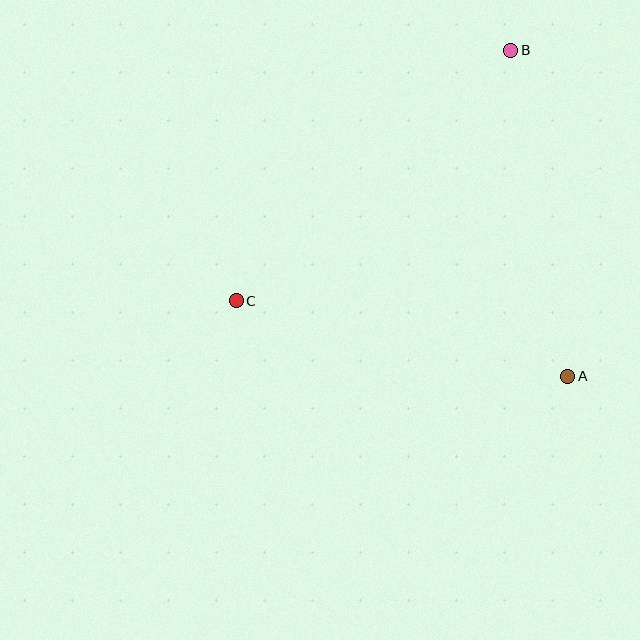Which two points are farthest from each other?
Points B and C are farthest from each other.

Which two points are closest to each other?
Points A and B are closest to each other.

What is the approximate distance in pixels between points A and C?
The distance between A and C is approximately 340 pixels.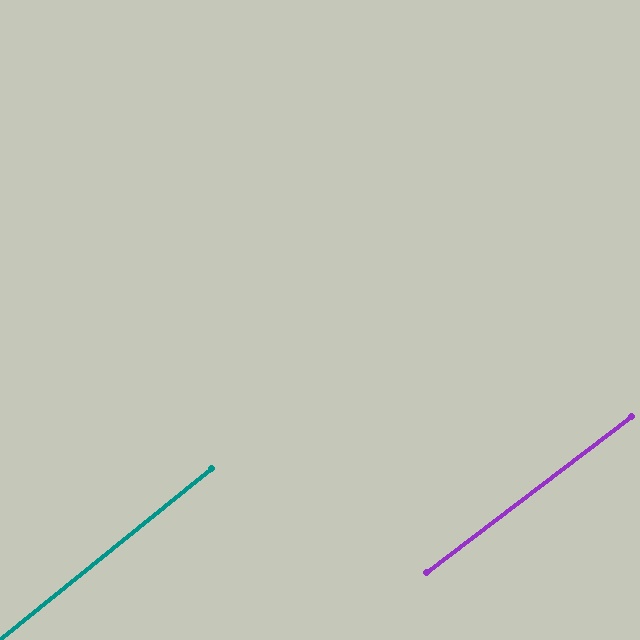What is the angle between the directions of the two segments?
Approximately 2 degrees.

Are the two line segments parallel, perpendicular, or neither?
Parallel — their directions differ by only 1.7°.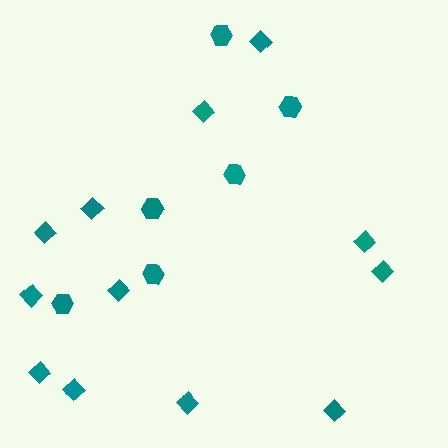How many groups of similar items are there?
There are 2 groups: one group of diamonds (12) and one group of hexagons (6).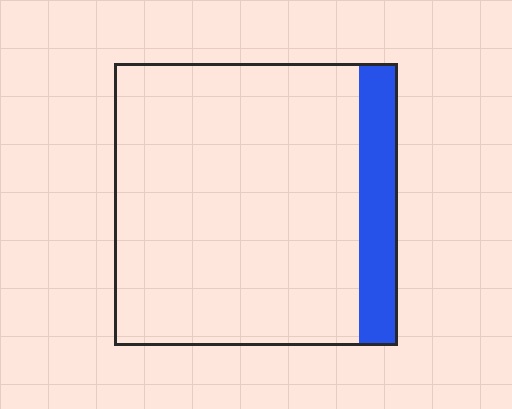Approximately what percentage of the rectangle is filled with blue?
Approximately 15%.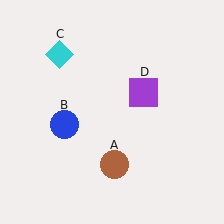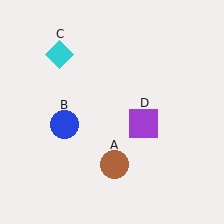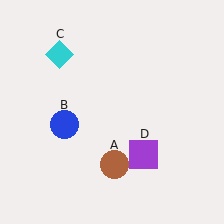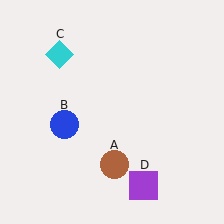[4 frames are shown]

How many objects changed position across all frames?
1 object changed position: purple square (object D).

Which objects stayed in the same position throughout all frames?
Brown circle (object A) and blue circle (object B) and cyan diamond (object C) remained stationary.